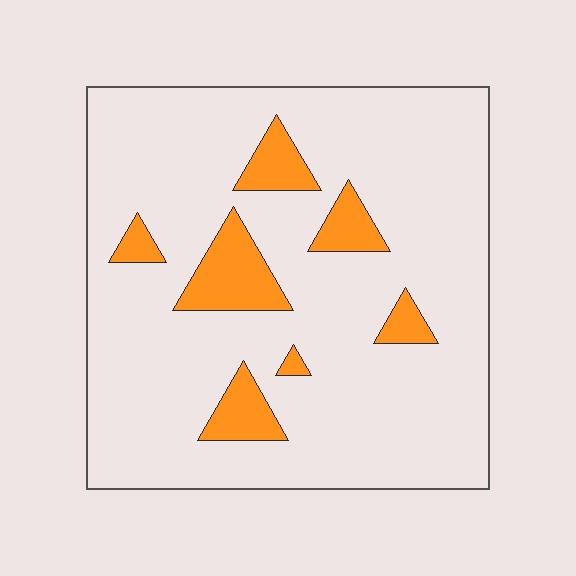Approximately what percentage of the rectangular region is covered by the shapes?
Approximately 15%.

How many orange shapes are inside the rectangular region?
7.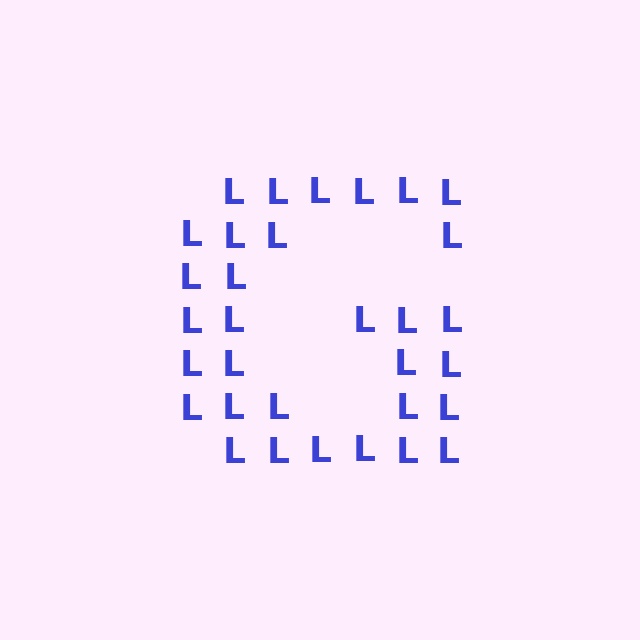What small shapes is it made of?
It is made of small letter L's.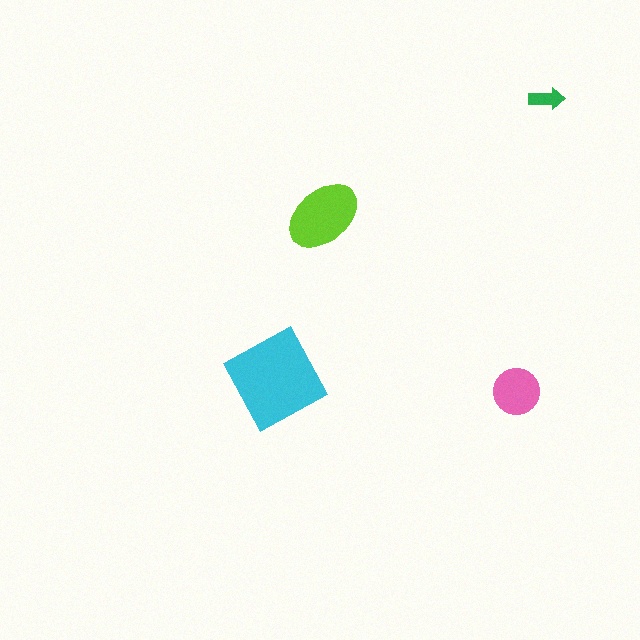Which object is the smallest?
The green arrow.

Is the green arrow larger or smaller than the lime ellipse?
Smaller.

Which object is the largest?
The cyan square.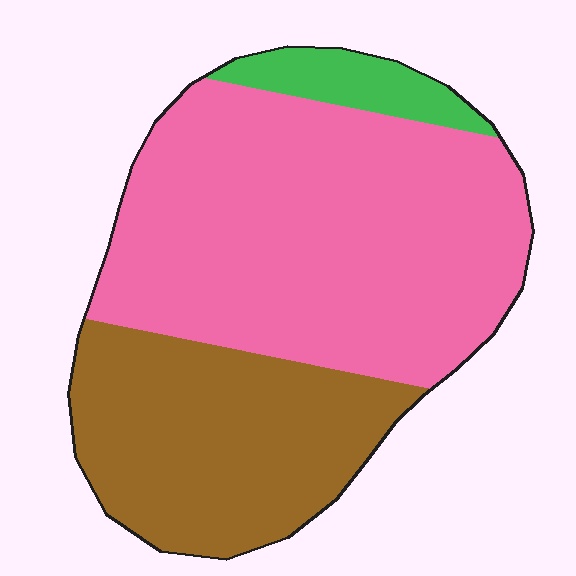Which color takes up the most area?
Pink, at roughly 60%.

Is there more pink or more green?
Pink.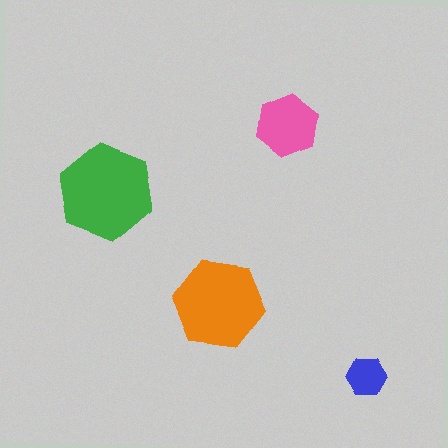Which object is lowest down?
The blue hexagon is bottommost.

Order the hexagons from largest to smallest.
the green one, the orange one, the pink one, the blue one.